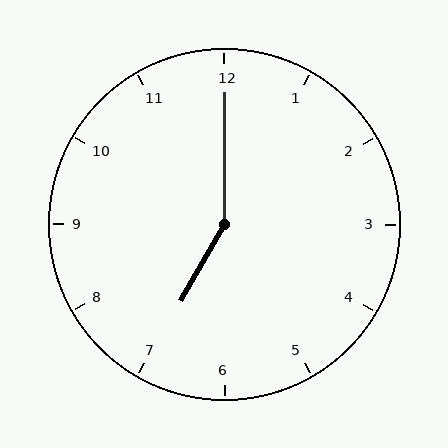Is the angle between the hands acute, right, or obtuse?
It is obtuse.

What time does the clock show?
7:00.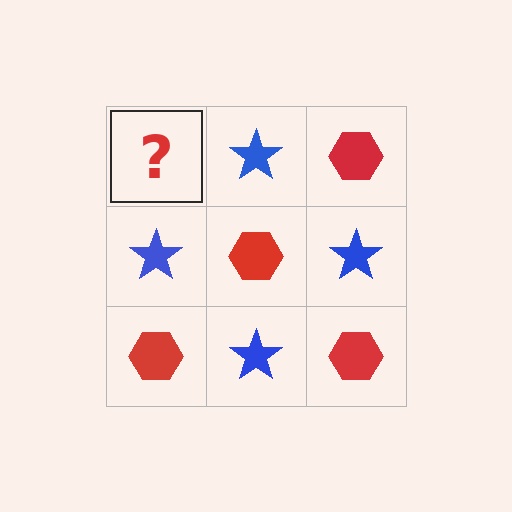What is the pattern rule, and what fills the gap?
The rule is that it alternates red hexagon and blue star in a checkerboard pattern. The gap should be filled with a red hexagon.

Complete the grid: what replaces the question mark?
The question mark should be replaced with a red hexagon.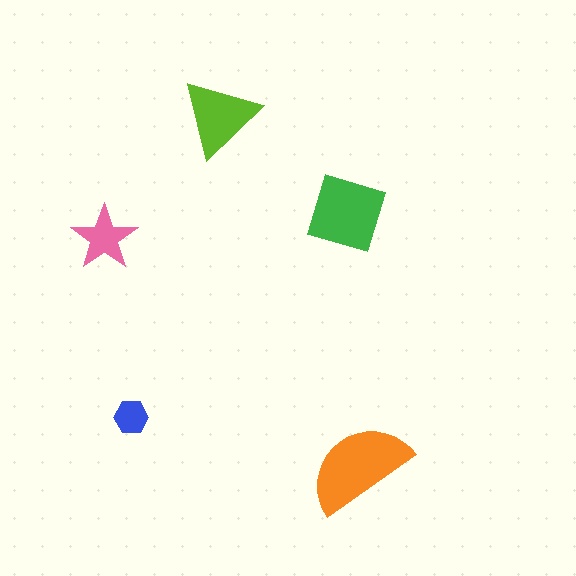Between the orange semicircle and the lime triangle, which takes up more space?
The orange semicircle.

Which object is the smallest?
The blue hexagon.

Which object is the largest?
The orange semicircle.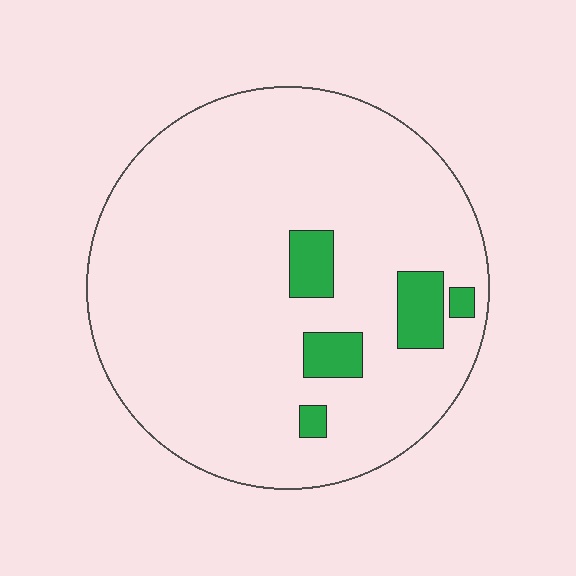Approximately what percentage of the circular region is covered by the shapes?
Approximately 10%.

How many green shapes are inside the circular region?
5.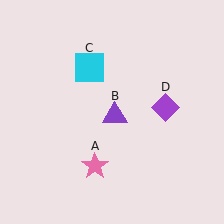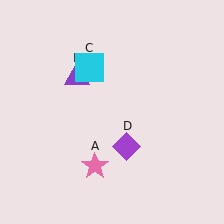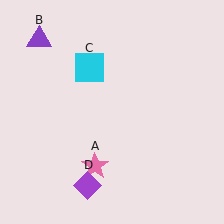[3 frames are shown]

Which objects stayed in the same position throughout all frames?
Pink star (object A) and cyan square (object C) remained stationary.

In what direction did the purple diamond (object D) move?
The purple diamond (object D) moved down and to the left.